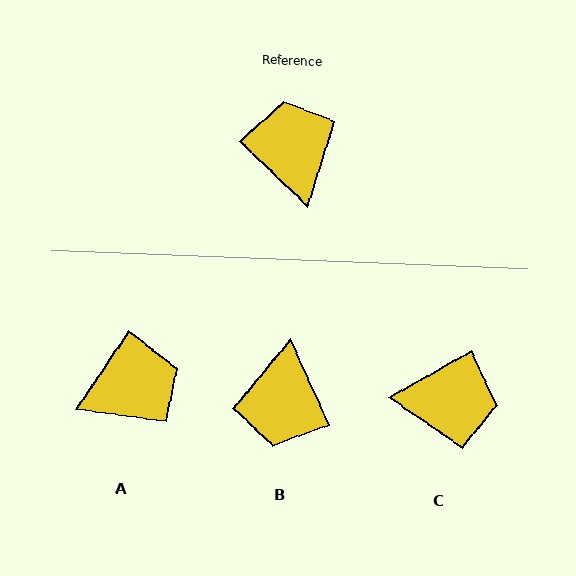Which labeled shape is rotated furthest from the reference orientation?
B, about 158 degrees away.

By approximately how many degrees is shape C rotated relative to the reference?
Approximately 107 degrees clockwise.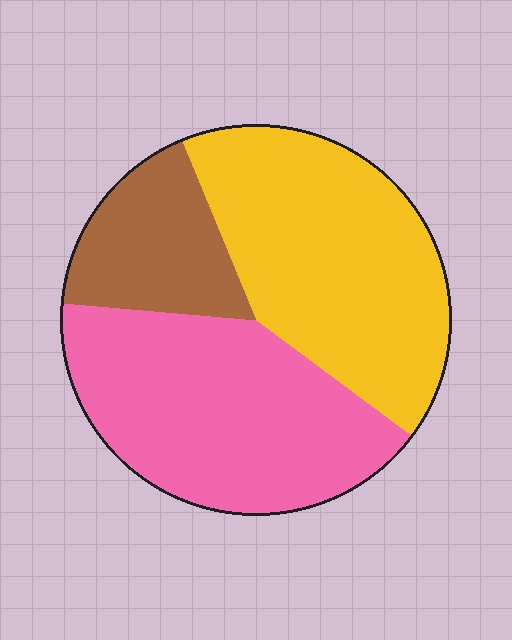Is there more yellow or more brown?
Yellow.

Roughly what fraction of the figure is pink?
Pink covers 41% of the figure.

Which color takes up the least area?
Brown, at roughly 15%.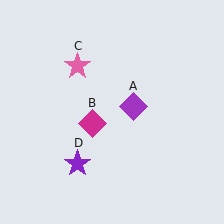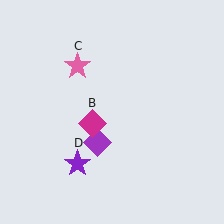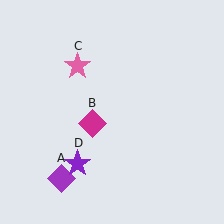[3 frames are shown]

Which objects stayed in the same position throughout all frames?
Magenta diamond (object B) and pink star (object C) and purple star (object D) remained stationary.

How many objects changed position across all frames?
1 object changed position: purple diamond (object A).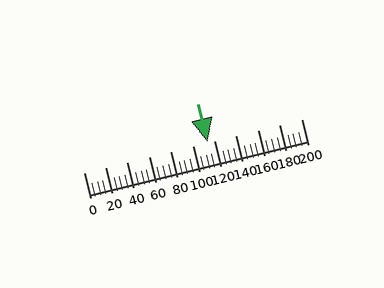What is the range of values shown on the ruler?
The ruler shows values from 0 to 200.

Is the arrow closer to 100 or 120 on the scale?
The arrow is closer to 120.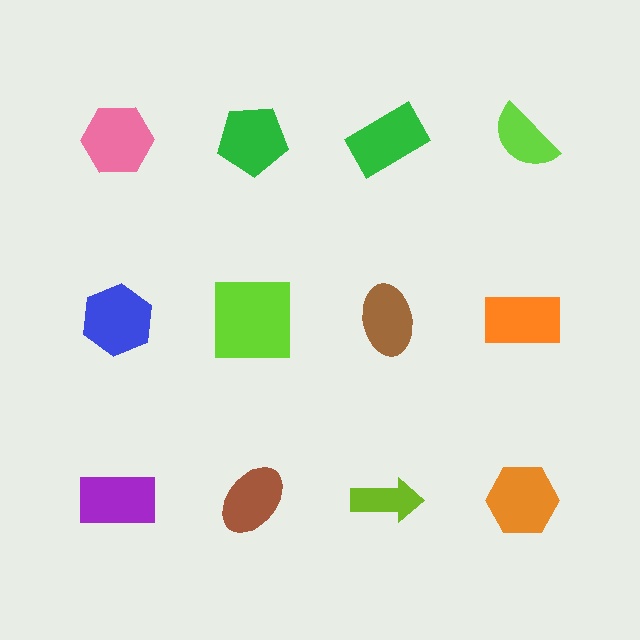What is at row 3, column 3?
A lime arrow.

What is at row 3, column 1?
A purple rectangle.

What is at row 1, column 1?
A pink hexagon.